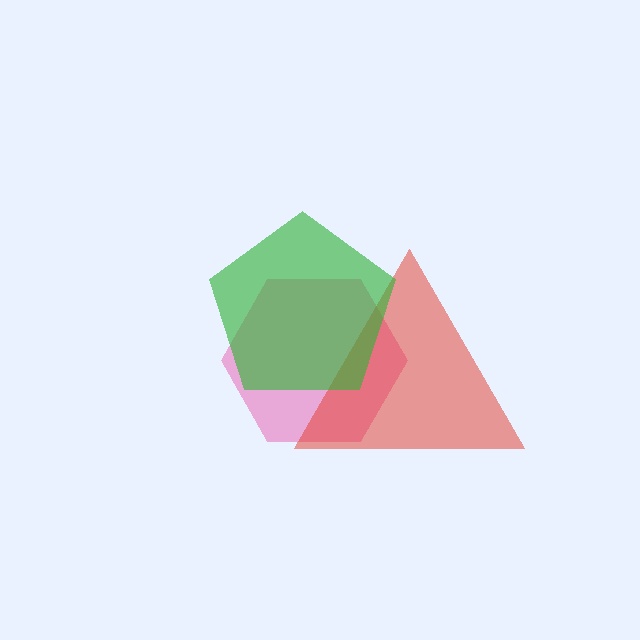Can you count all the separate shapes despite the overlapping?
Yes, there are 3 separate shapes.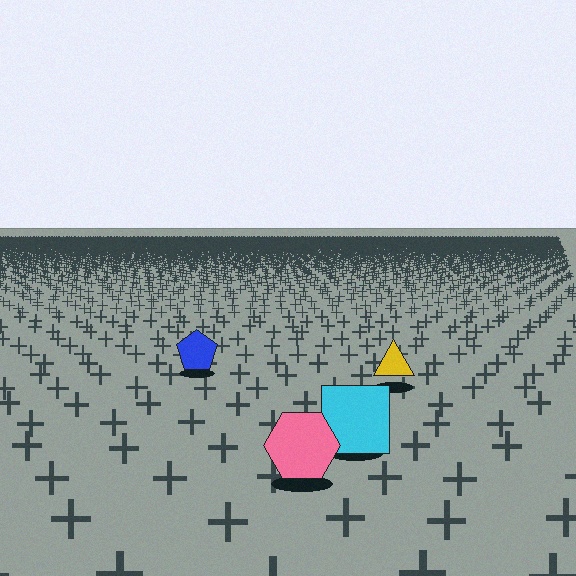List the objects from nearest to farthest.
From nearest to farthest: the pink hexagon, the cyan square, the yellow triangle, the blue pentagon.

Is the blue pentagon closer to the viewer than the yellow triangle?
No. The yellow triangle is closer — you can tell from the texture gradient: the ground texture is coarser near it.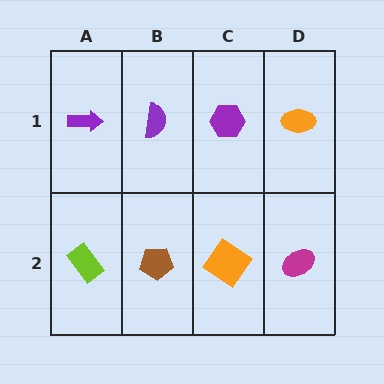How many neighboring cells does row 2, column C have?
3.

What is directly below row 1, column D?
A magenta ellipse.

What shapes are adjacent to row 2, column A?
A purple arrow (row 1, column A), a brown pentagon (row 2, column B).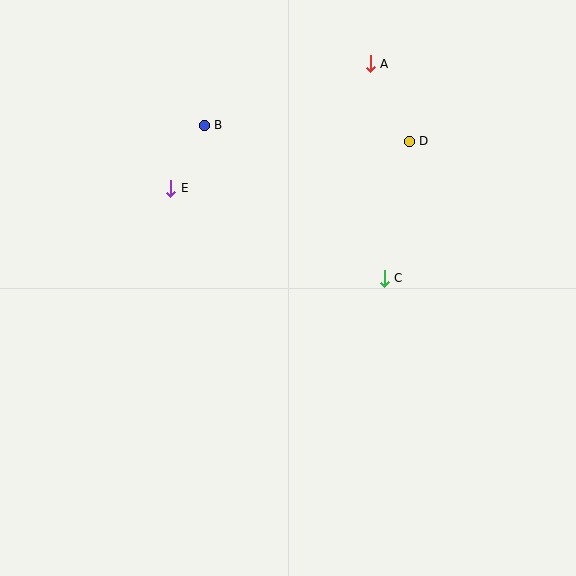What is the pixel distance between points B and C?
The distance between B and C is 236 pixels.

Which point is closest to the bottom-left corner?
Point E is closest to the bottom-left corner.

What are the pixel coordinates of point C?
Point C is at (384, 278).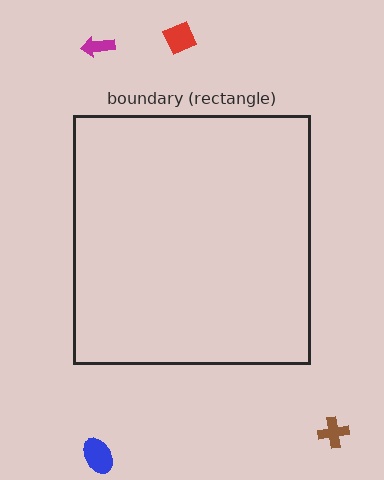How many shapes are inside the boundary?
0 inside, 4 outside.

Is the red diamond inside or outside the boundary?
Outside.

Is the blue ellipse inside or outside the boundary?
Outside.